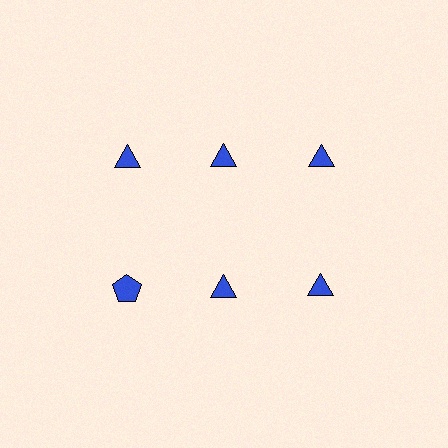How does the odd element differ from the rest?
It has a different shape: pentagon instead of triangle.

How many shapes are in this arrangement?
There are 6 shapes arranged in a grid pattern.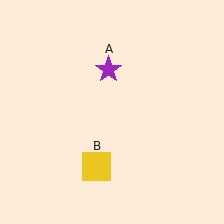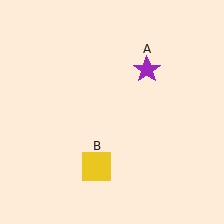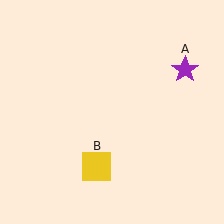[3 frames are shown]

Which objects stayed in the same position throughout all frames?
Yellow square (object B) remained stationary.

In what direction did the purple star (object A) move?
The purple star (object A) moved right.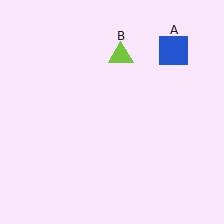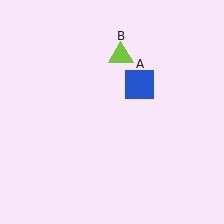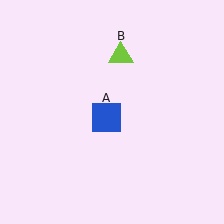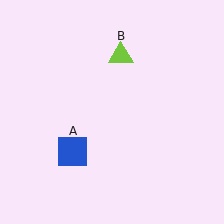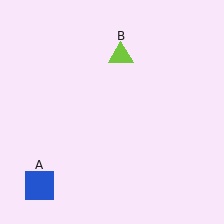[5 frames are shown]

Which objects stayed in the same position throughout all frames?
Lime triangle (object B) remained stationary.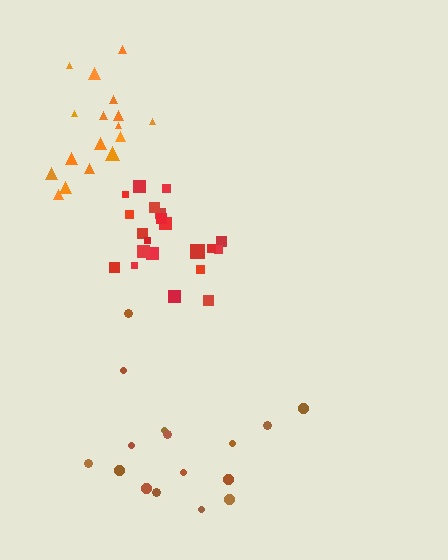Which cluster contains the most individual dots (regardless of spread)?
Red (21).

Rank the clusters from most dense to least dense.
red, orange, brown.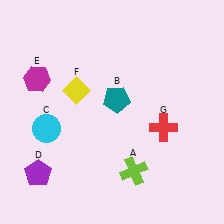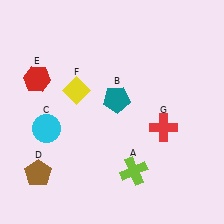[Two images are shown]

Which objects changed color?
D changed from purple to brown. E changed from magenta to red.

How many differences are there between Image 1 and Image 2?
There are 2 differences between the two images.